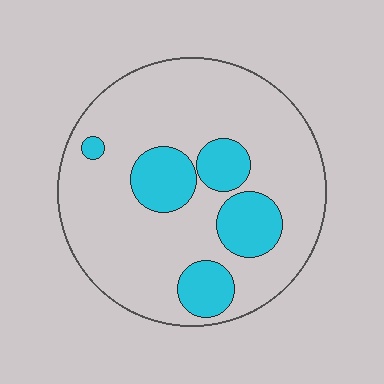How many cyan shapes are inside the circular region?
5.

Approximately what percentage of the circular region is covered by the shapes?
Approximately 20%.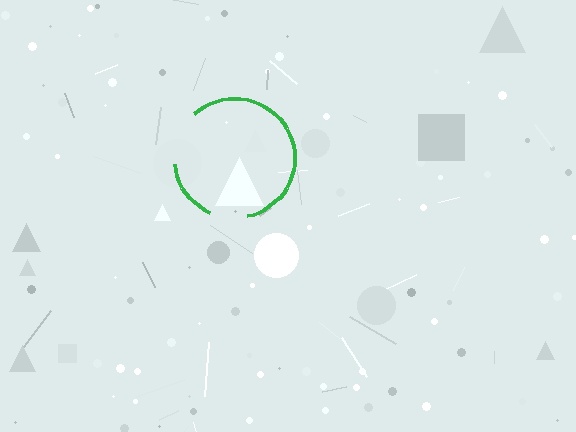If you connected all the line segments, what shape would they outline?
They would outline a circle.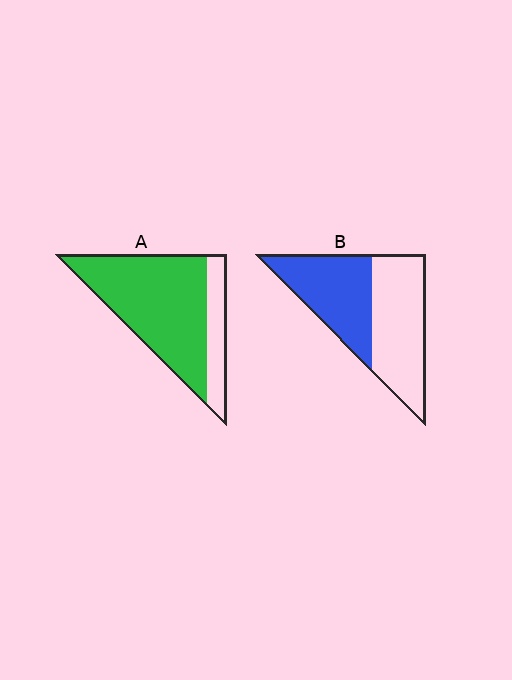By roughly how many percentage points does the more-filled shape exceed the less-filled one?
By roughly 30 percentage points (A over B).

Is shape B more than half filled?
Roughly half.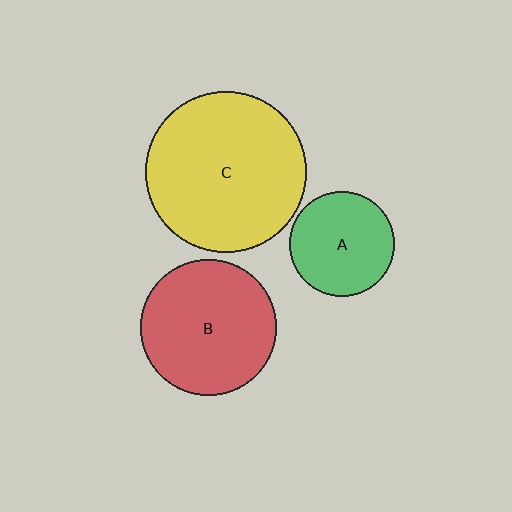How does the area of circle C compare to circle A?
Approximately 2.4 times.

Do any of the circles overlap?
No, none of the circles overlap.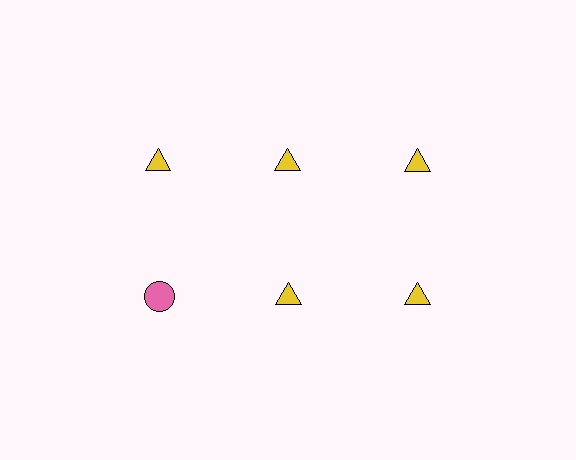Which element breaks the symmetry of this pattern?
The pink circle in the second row, leftmost column breaks the symmetry. All other shapes are yellow triangles.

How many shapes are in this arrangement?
There are 6 shapes arranged in a grid pattern.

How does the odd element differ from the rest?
It differs in both color (pink instead of yellow) and shape (circle instead of triangle).